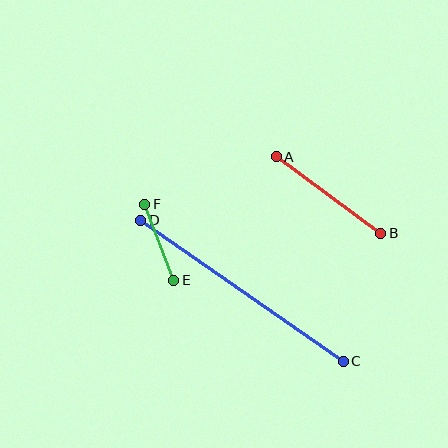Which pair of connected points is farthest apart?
Points C and D are farthest apart.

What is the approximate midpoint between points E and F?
The midpoint is at approximately (159, 242) pixels.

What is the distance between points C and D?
The distance is approximately 247 pixels.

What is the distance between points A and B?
The distance is approximately 130 pixels.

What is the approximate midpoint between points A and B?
The midpoint is at approximately (329, 195) pixels.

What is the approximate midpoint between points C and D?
The midpoint is at approximately (242, 291) pixels.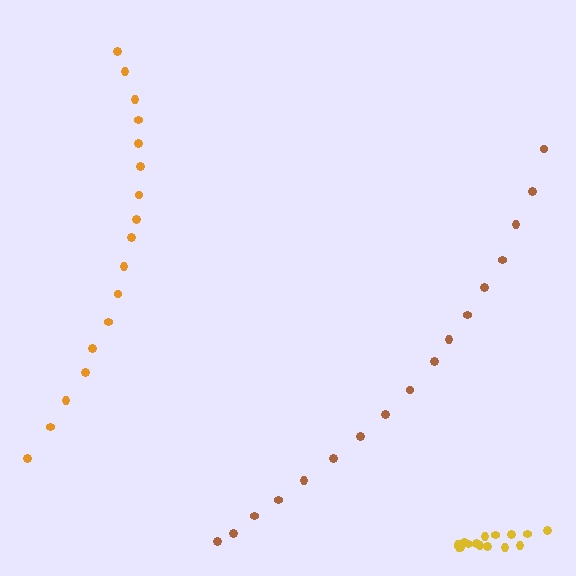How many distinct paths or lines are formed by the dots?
There are 3 distinct paths.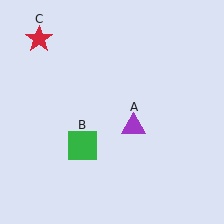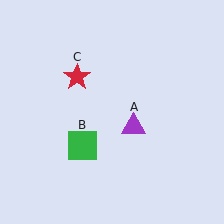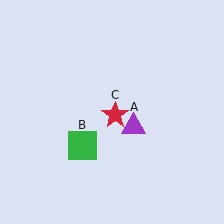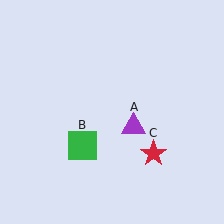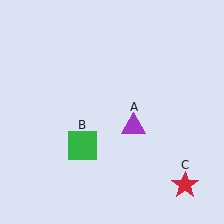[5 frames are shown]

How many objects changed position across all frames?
1 object changed position: red star (object C).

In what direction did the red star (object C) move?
The red star (object C) moved down and to the right.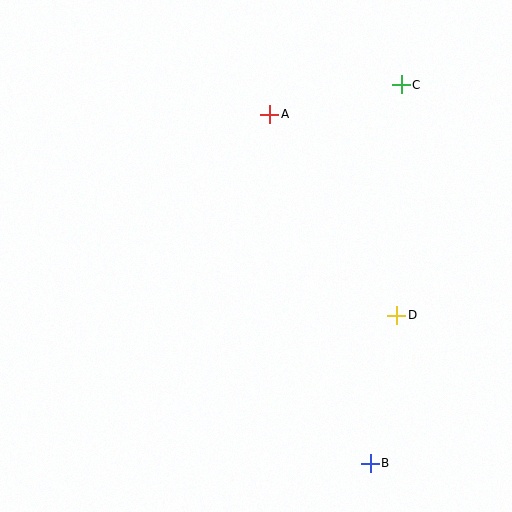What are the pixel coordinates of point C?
Point C is at (401, 85).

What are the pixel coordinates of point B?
Point B is at (370, 463).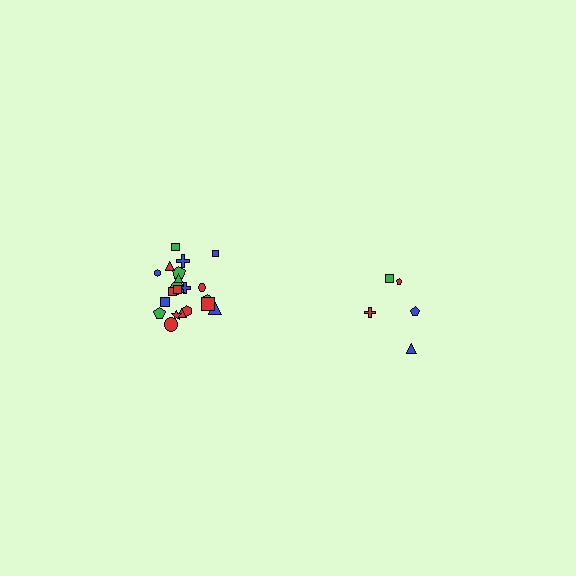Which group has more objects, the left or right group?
The left group.